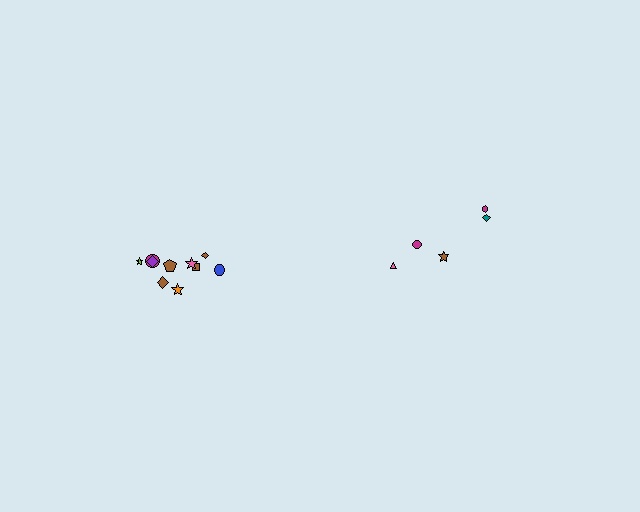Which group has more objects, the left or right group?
The left group.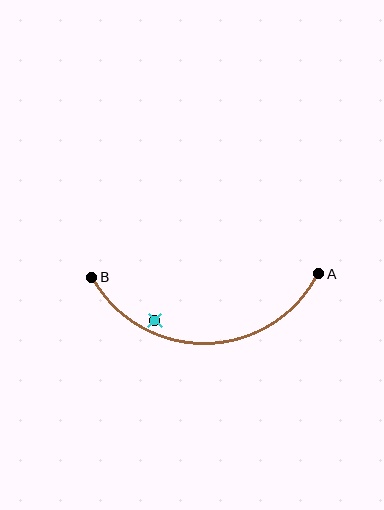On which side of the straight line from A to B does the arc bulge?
The arc bulges below the straight line connecting A and B.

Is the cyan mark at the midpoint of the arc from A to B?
No — the cyan mark does not lie on the arc at all. It sits slightly inside the curve.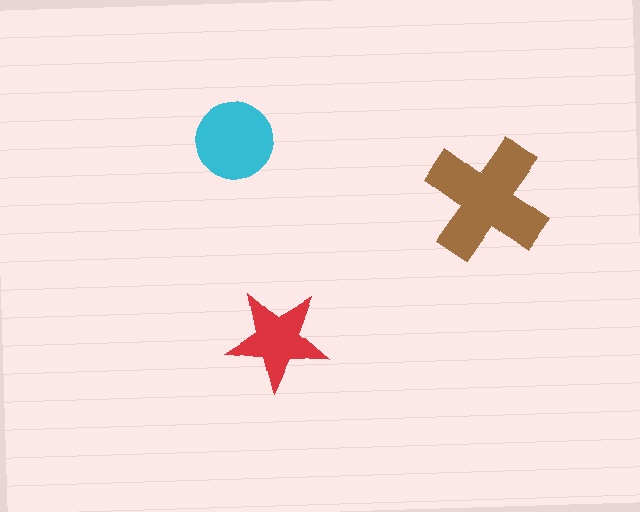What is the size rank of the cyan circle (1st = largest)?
2nd.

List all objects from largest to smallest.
The brown cross, the cyan circle, the red star.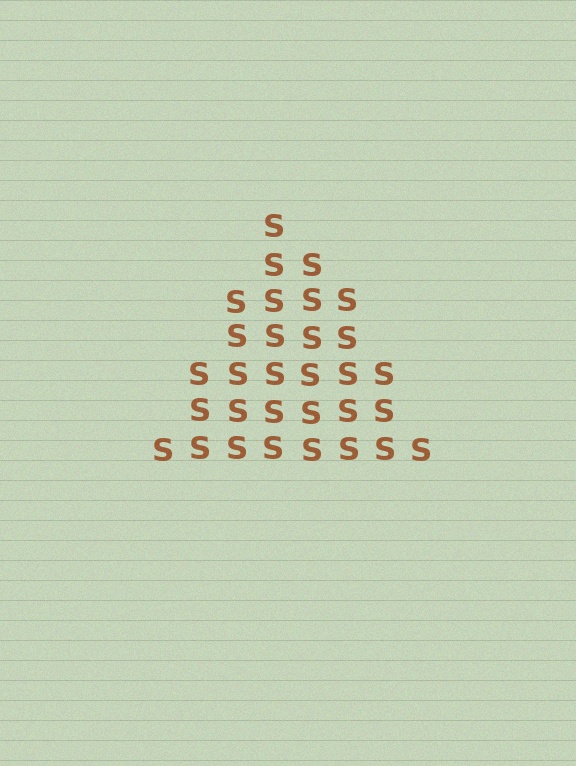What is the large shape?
The large shape is a triangle.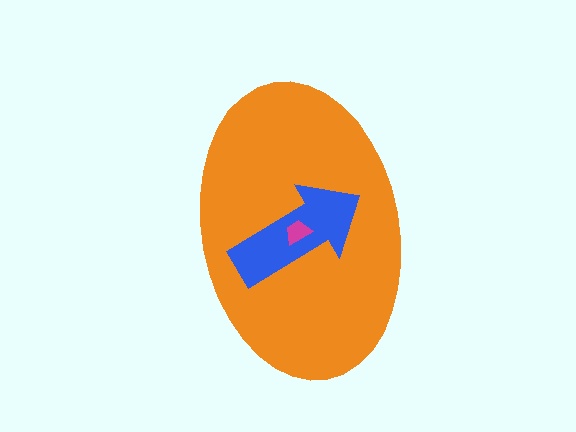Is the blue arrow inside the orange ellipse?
Yes.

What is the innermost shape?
The magenta trapezoid.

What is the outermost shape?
The orange ellipse.